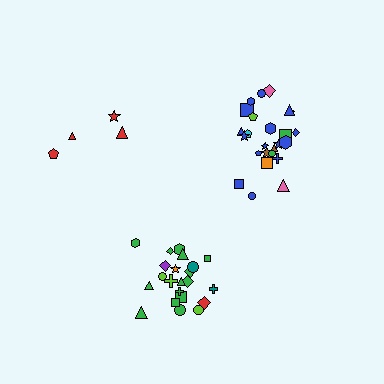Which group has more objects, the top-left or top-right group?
The top-right group.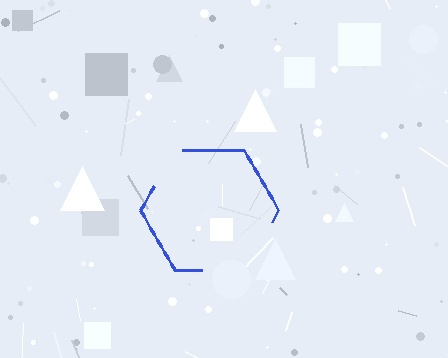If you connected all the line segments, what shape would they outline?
They would outline a hexagon.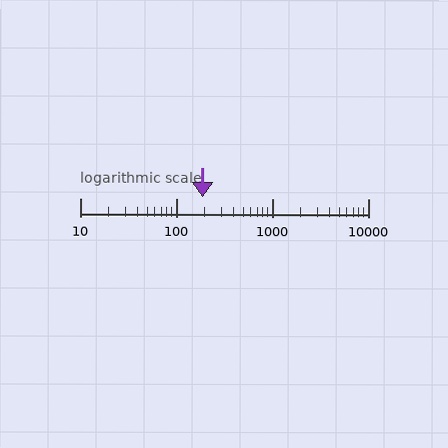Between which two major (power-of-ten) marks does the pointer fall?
The pointer is between 100 and 1000.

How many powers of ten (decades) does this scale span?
The scale spans 3 decades, from 10 to 10000.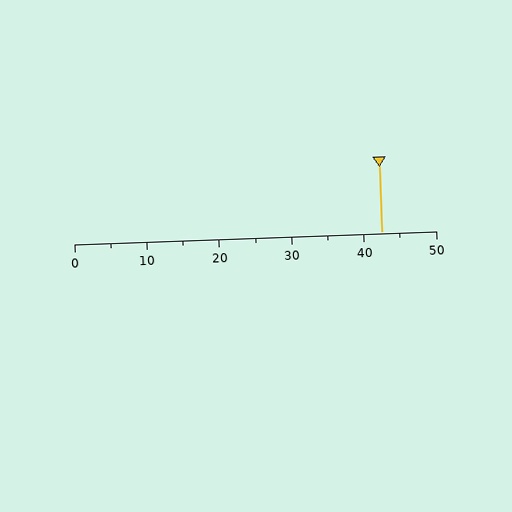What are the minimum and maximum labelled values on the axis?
The axis runs from 0 to 50.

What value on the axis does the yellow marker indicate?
The marker indicates approximately 42.5.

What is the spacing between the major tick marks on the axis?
The major ticks are spaced 10 apart.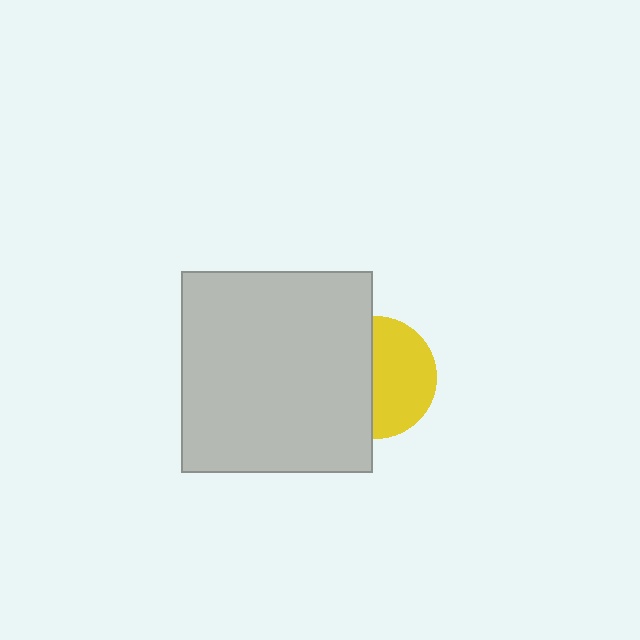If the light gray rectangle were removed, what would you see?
You would see the complete yellow circle.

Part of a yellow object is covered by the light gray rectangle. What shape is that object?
It is a circle.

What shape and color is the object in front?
The object in front is a light gray rectangle.